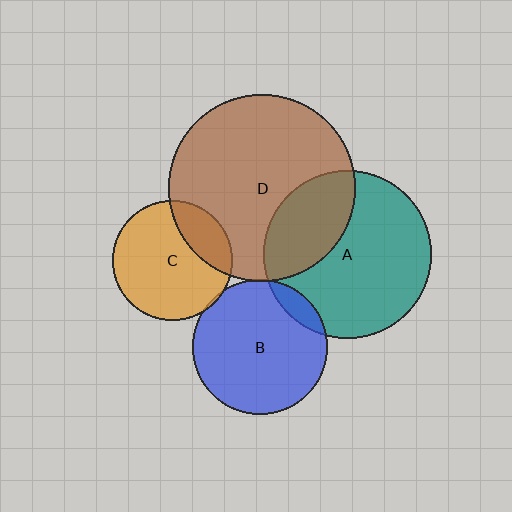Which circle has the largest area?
Circle D (brown).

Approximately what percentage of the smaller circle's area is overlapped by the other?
Approximately 5%.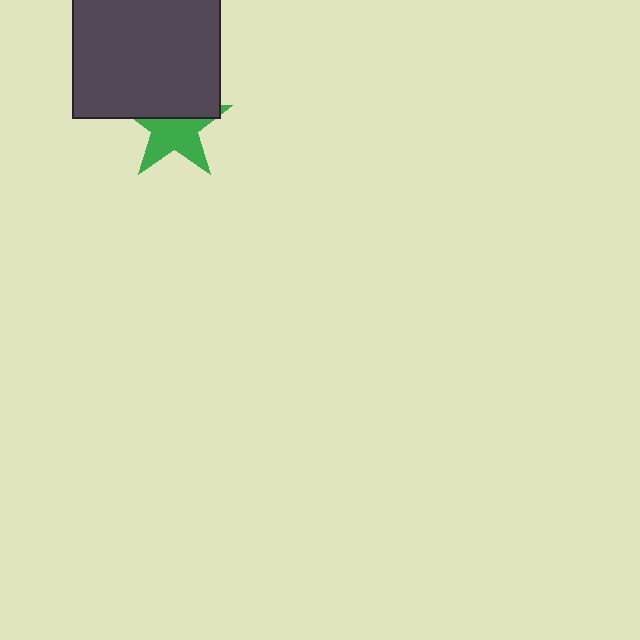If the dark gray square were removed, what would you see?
You would see the complete green star.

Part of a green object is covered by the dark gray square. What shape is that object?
It is a star.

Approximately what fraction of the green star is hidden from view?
Roughly 44% of the green star is hidden behind the dark gray square.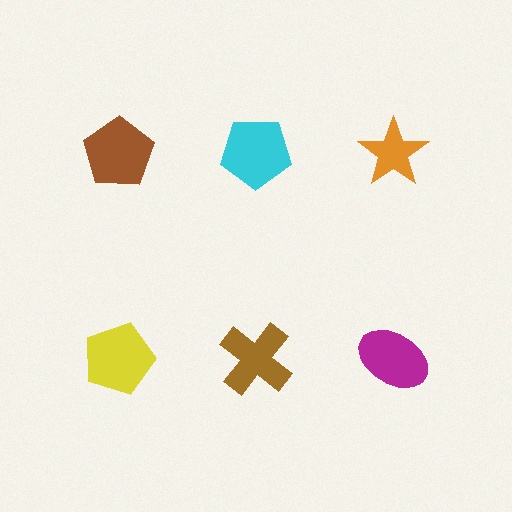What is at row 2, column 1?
A yellow pentagon.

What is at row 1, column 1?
A brown pentagon.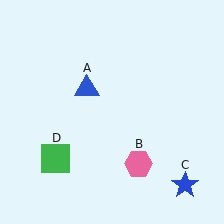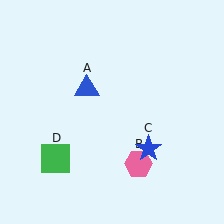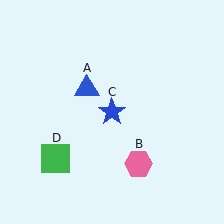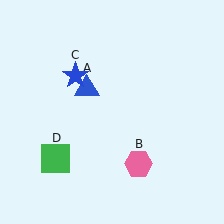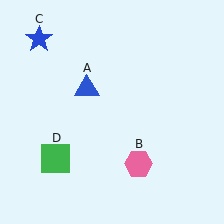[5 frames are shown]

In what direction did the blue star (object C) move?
The blue star (object C) moved up and to the left.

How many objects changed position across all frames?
1 object changed position: blue star (object C).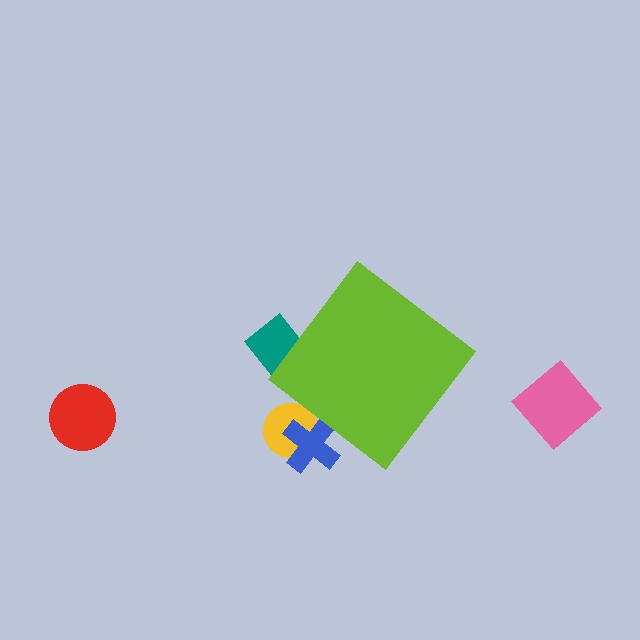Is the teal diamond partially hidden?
Yes, the teal diamond is partially hidden behind the lime diamond.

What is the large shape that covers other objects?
A lime diamond.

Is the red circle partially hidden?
No, the red circle is fully visible.